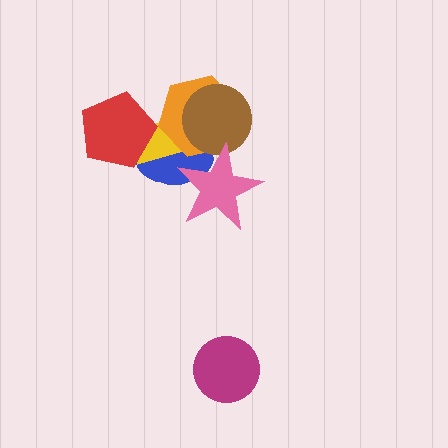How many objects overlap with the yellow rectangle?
3 objects overlap with the yellow rectangle.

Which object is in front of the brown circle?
The pink star is in front of the brown circle.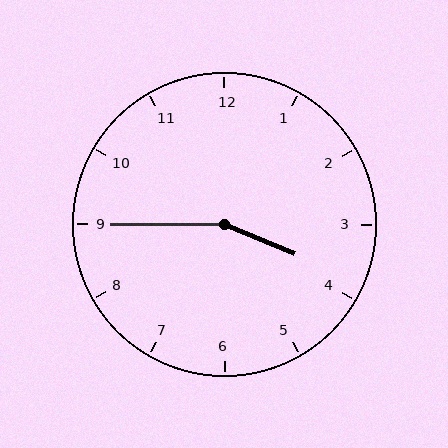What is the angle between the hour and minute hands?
Approximately 158 degrees.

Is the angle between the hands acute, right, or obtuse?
It is obtuse.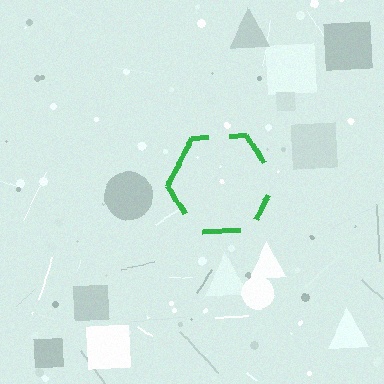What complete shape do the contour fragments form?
The contour fragments form a hexagon.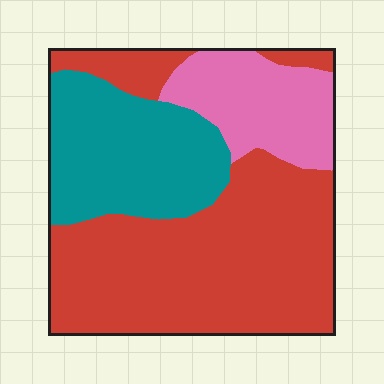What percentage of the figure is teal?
Teal covers around 25% of the figure.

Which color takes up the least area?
Pink, at roughly 20%.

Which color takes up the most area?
Red, at roughly 55%.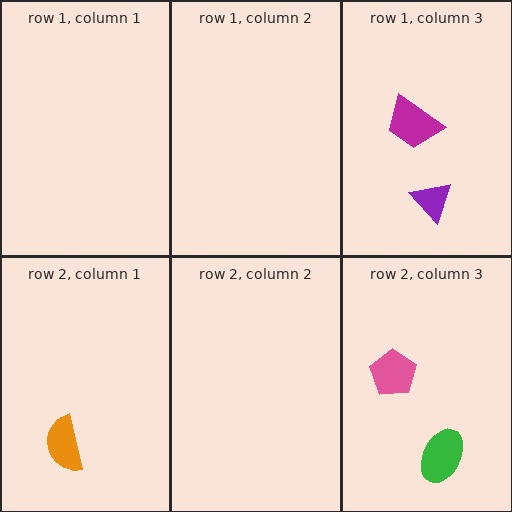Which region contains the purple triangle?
The row 1, column 3 region.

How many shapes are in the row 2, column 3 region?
2.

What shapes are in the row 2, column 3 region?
The green ellipse, the pink pentagon.